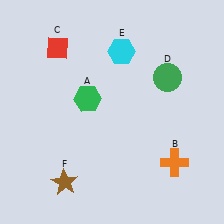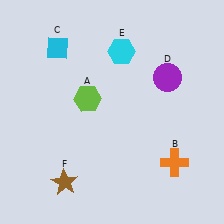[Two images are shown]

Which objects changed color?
A changed from green to lime. C changed from red to cyan. D changed from green to purple.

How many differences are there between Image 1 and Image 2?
There are 3 differences between the two images.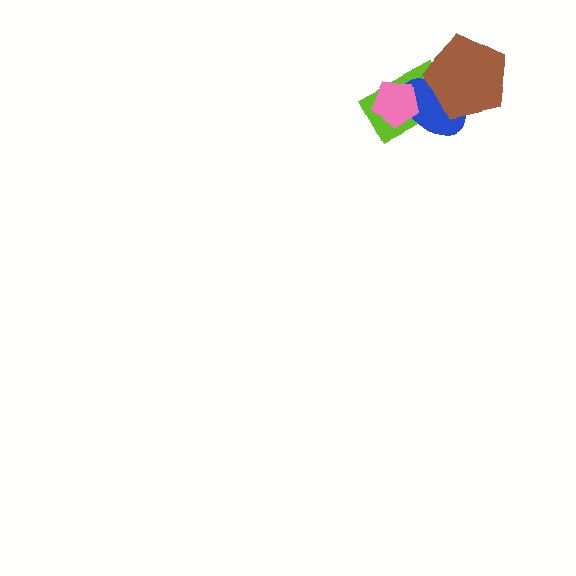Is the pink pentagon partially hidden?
No, no other shape covers it.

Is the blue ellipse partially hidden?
Yes, it is partially covered by another shape.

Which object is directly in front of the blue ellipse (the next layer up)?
The pink pentagon is directly in front of the blue ellipse.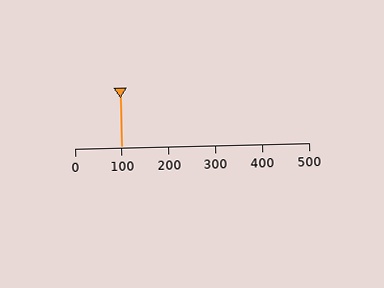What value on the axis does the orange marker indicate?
The marker indicates approximately 100.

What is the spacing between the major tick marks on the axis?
The major ticks are spaced 100 apart.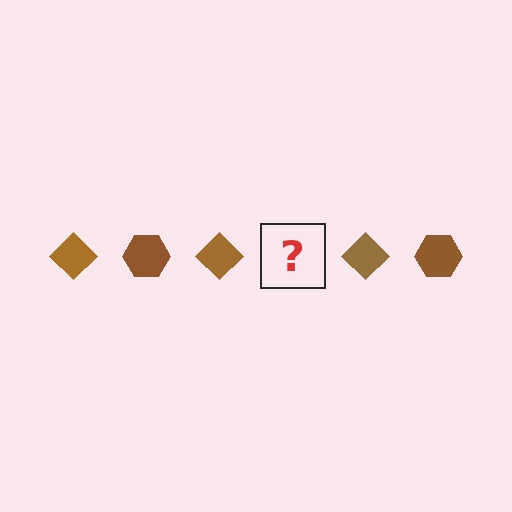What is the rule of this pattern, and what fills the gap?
The rule is that the pattern cycles through diamond, hexagon shapes in brown. The gap should be filled with a brown hexagon.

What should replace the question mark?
The question mark should be replaced with a brown hexagon.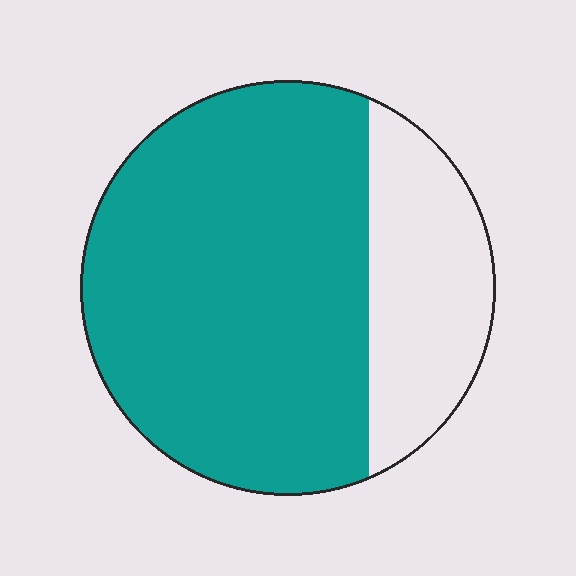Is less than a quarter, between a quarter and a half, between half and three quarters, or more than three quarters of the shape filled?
Between half and three quarters.